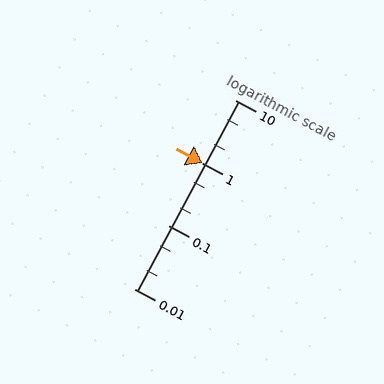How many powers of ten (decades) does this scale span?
The scale spans 3 decades, from 0.01 to 10.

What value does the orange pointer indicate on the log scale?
The pointer indicates approximately 1.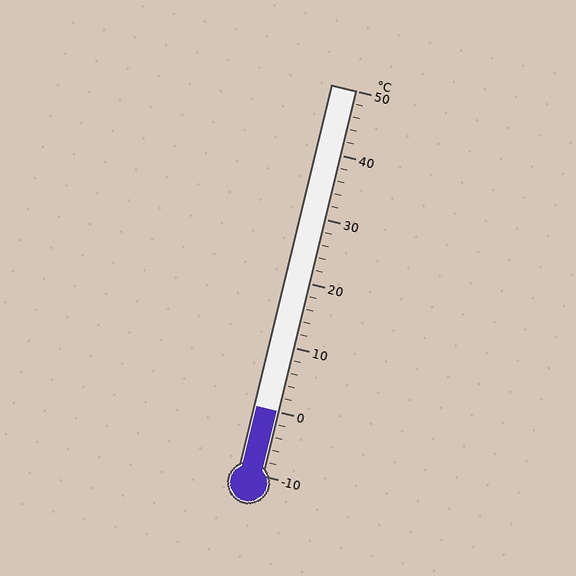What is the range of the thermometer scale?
The thermometer scale ranges from -10°C to 50°C.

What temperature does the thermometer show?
The thermometer shows approximately 0°C.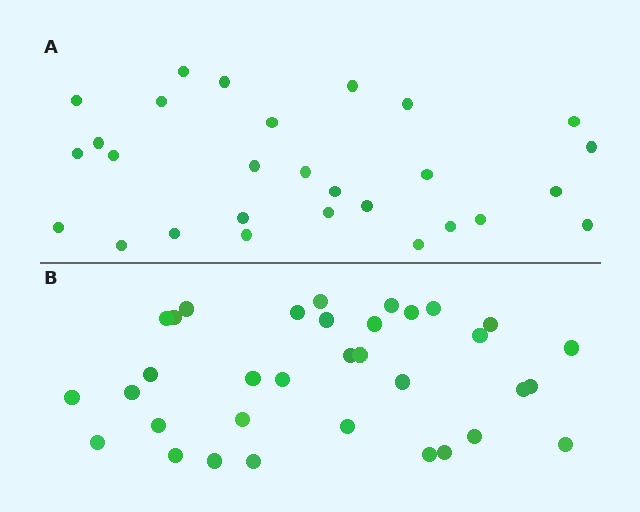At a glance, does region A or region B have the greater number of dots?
Region B (the bottom region) has more dots.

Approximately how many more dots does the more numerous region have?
Region B has about 6 more dots than region A.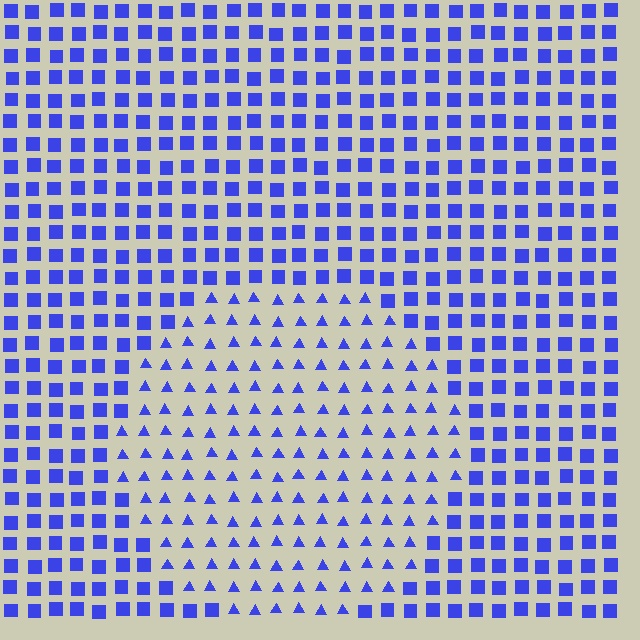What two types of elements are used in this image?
The image uses triangles inside the circle region and squares outside it.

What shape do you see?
I see a circle.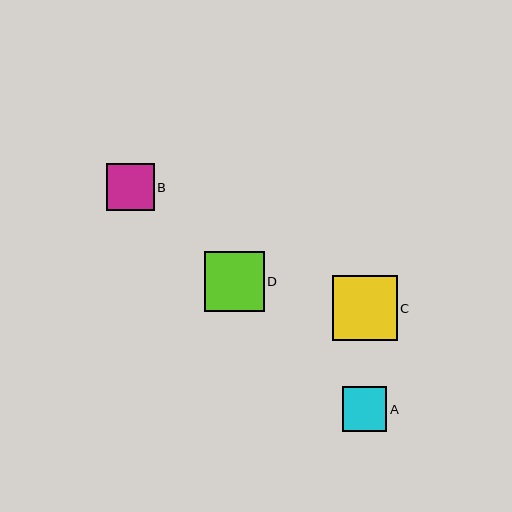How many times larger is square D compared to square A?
Square D is approximately 1.3 times the size of square A.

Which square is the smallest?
Square A is the smallest with a size of approximately 44 pixels.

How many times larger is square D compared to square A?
Square D is approximately 1.3 times the size of square A.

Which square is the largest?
Square C is the largest with a size of approximately 65 pixels.